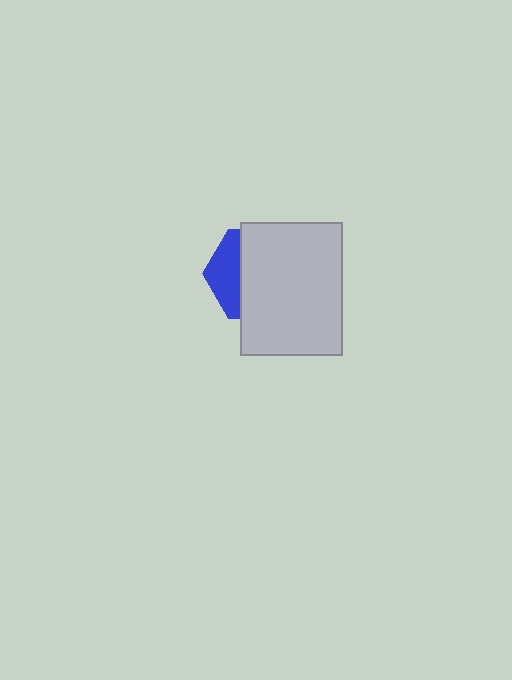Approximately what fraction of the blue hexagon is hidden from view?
Roughly 69% of the blue hexagon is hidden behind the light gray rectangle.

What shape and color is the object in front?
The object in front is a light gray rectangle.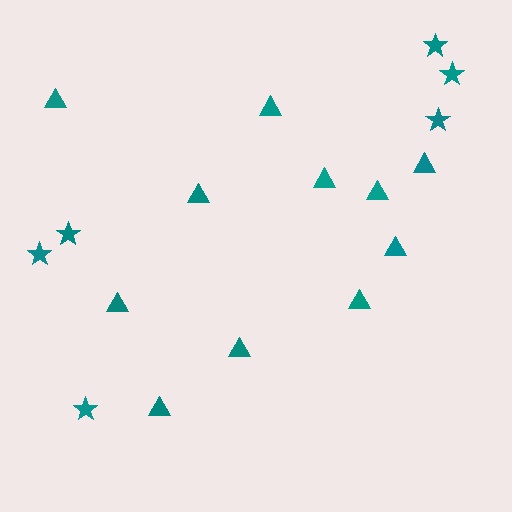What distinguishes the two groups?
There are 2 groups: one group of stars (6) and one group of triangles (11).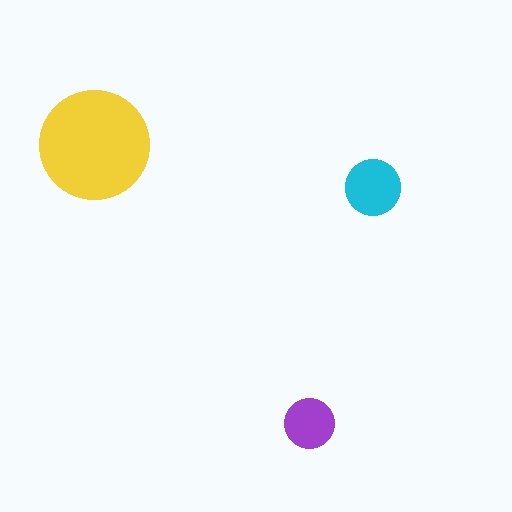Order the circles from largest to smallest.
the yellow one, the cyan one, the purple one.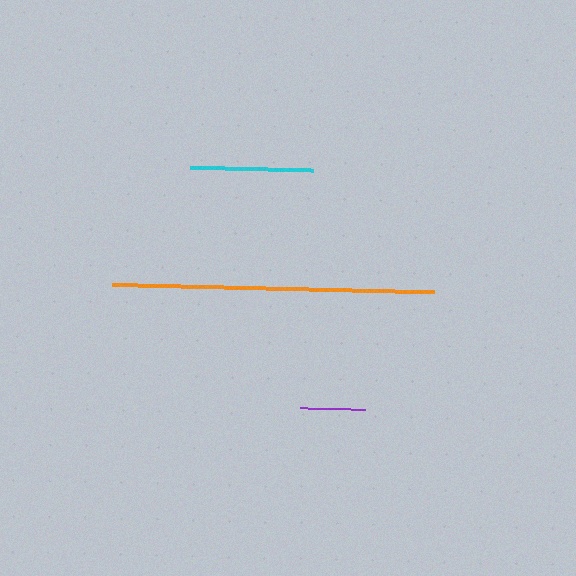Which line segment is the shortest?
The purple line is the shortest at approximately 65 pixels.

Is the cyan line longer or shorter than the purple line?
The cyan line is longer than the purple line.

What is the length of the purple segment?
The purple segment is approximately 65 pixels long.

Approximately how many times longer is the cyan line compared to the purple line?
The cyan line is approximately 1.9 times the length of the purple line.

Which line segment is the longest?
The orange line is the longest at approximately 322 pixels.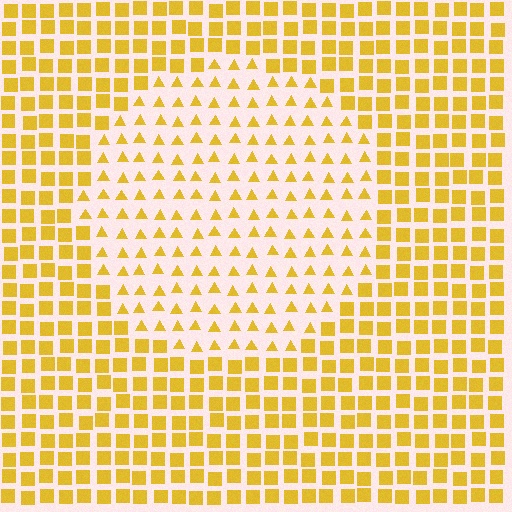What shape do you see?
I see a circle.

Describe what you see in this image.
The image is filled with small yellow elements arranged in a uniform grid. A circle-shaped region contains triangles, while the surrounding area contains squares. The boundary is defined purely by the change in element shape.